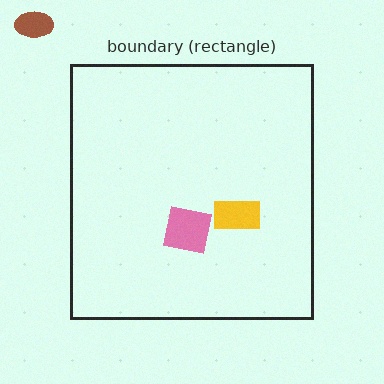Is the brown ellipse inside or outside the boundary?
Outside.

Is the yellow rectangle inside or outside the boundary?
Inside.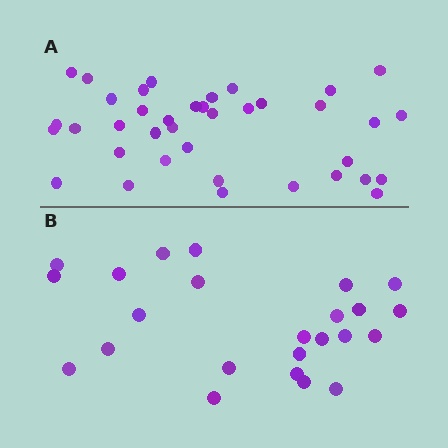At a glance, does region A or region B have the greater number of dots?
Region A (the top region) has more dots.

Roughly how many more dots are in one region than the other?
Region A has approximately 15 more dots than region B.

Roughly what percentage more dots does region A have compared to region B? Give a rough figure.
About 60% more.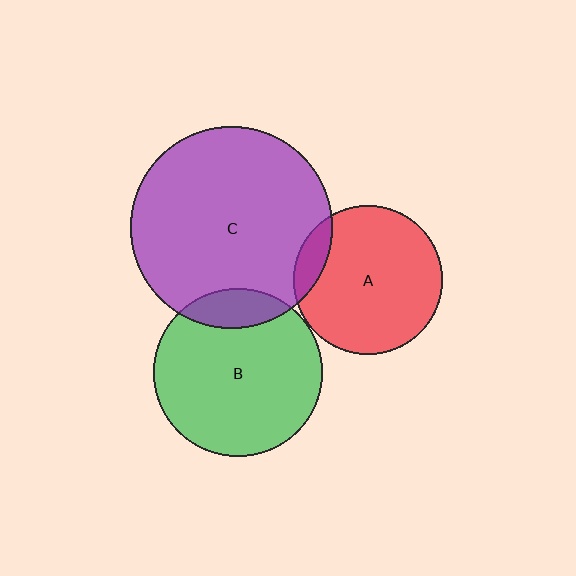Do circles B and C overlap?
Yes.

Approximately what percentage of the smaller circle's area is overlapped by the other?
Approximately 15%.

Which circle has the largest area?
Circle C (purple).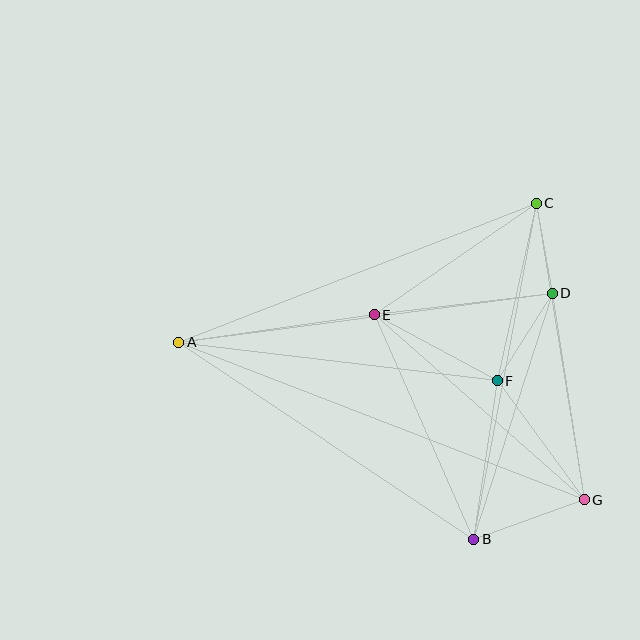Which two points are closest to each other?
Points C and D are closest to each other.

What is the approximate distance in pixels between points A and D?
The distance between A and D is approximately 377 pixels.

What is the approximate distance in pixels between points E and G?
The distance between E and G is approximately 280 pixels.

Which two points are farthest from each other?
Points A and G are farthest from each other.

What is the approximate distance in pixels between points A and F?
The distance between A and F is approximately 321 pixels.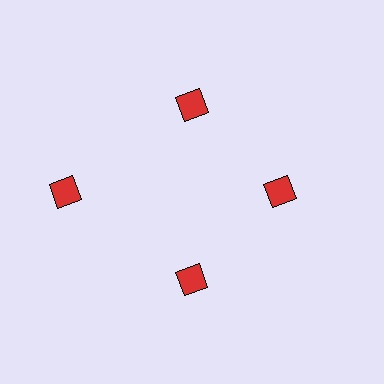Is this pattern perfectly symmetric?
No. The 4 red diamonds are arranged in a ring, but one element near the 9 o'clock position is pushed outward from the center, breaking the 4-fold rotational symmetry.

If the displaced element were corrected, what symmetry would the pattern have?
It would have 4-fold rotational symmetry — the pattern would map onto itself every 90 degrees.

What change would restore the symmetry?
The symmetry would be restored by moving it inward, back onto the ring so that all 4 diamonds sit at equal angles and equal distance from the center.